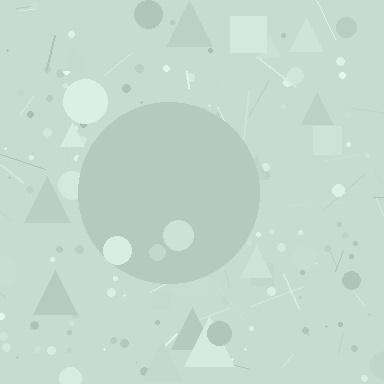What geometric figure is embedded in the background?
A circle is embedded in the background.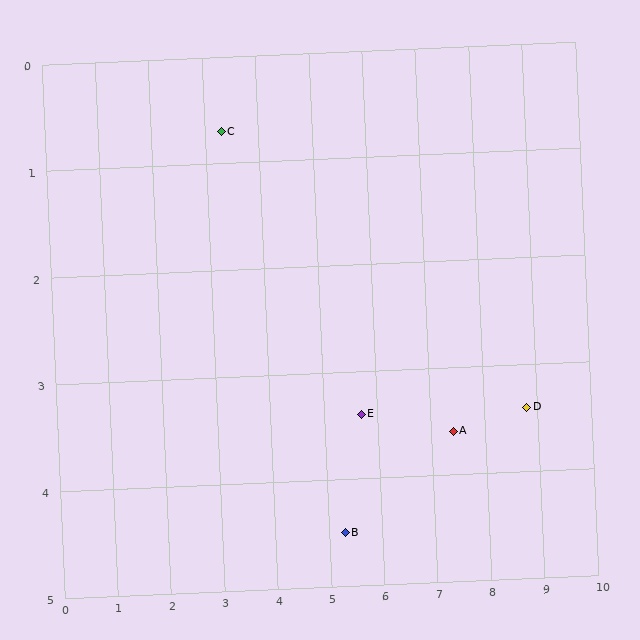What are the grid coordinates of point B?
Point B is at approximately (5.3, 4.5).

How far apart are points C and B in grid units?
Points C and B are about 4.3 grid units apart.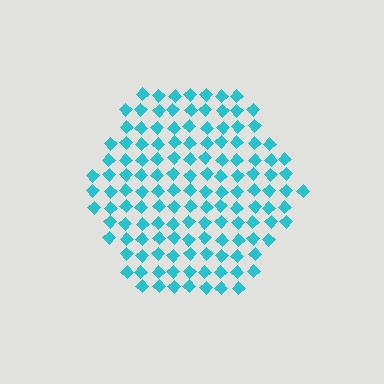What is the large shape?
The large shape is a hexagon.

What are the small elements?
The small elements are diamonds.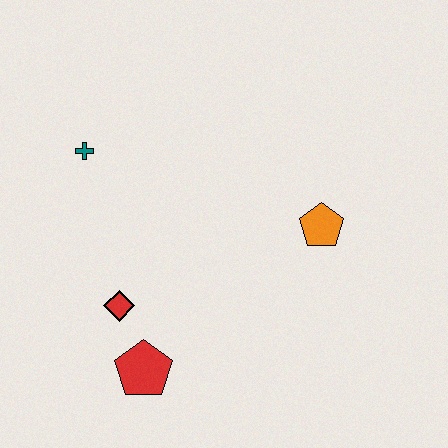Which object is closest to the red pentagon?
The red diamond is closest to the red pentagon.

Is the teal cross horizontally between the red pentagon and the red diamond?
No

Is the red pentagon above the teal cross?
No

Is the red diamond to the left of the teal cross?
No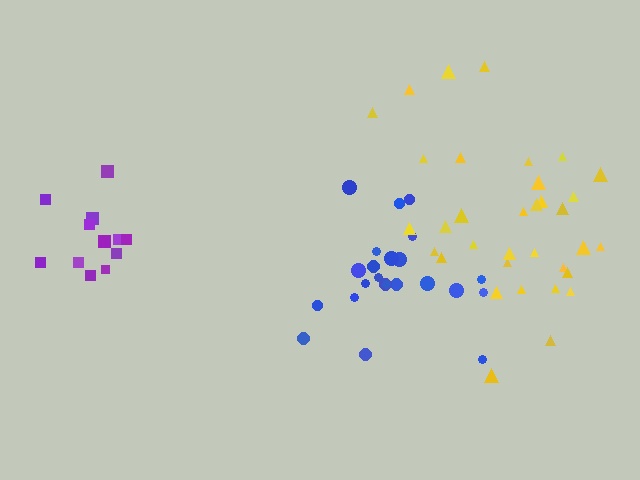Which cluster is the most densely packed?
Purple.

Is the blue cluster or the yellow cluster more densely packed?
Blue.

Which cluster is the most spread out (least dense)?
Yellow.